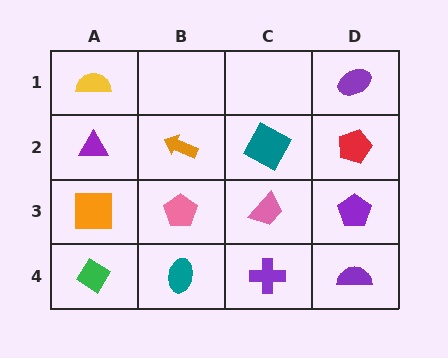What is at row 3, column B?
A pink pentagon.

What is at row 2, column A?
A purple triangle.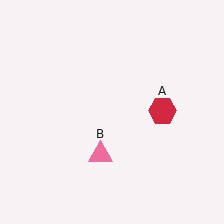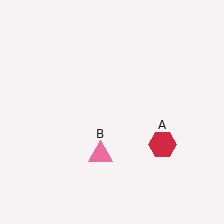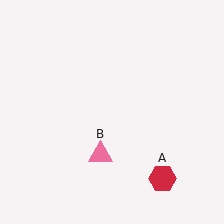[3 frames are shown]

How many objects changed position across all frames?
1 object changed position: red hexagon (object A).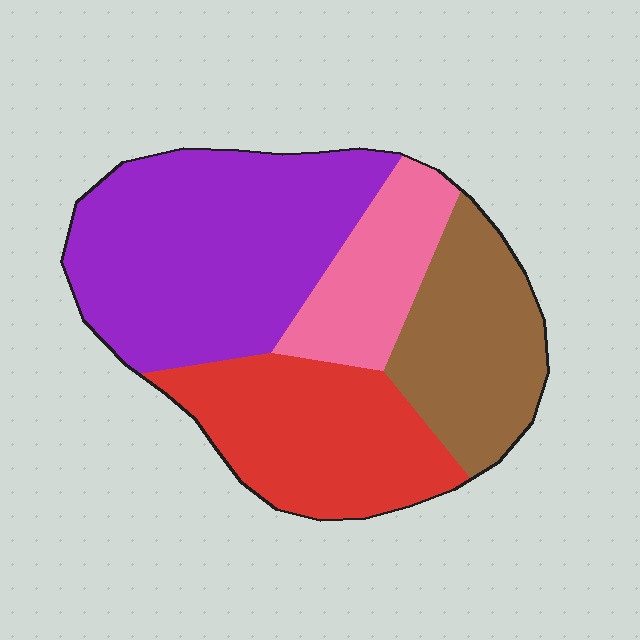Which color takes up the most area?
Purple, at roughly 40%.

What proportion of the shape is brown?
Brown covers about 20% of the shape.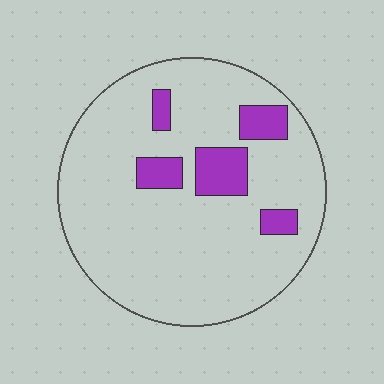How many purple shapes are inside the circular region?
5.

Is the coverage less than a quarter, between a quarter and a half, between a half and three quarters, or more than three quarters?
Less than a quarter.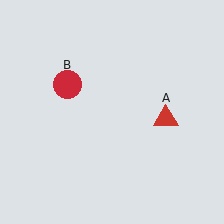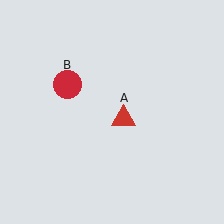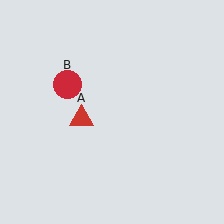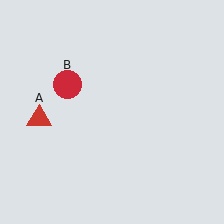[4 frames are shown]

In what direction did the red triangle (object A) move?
The red triangle (object A) moved left.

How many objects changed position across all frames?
1 object changed position: red triangle (object A).